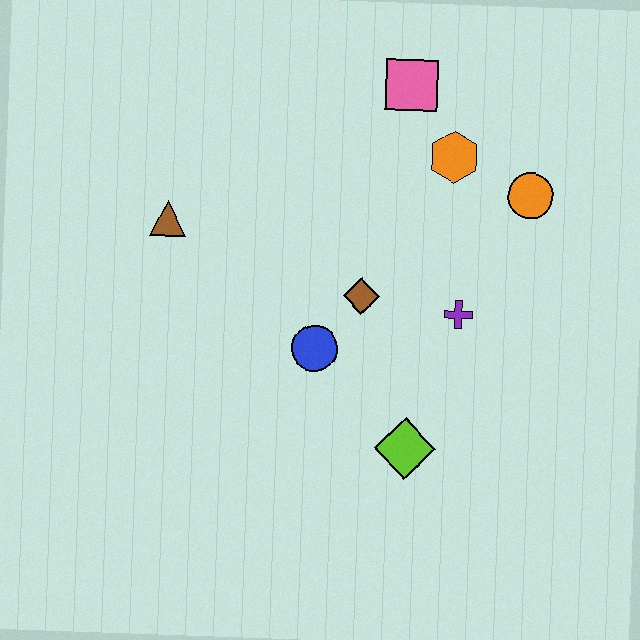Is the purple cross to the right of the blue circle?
Yes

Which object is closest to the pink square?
The orange hexagon is closest to the pink square.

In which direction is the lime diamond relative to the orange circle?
The lime diamond is below the orange circle.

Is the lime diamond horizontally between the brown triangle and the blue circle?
No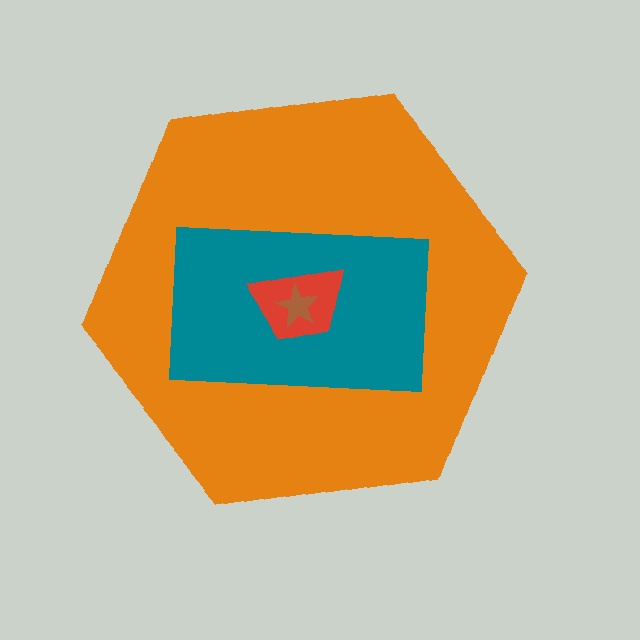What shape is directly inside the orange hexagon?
The teal rectangle.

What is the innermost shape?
The brown star.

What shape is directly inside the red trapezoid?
The brown star.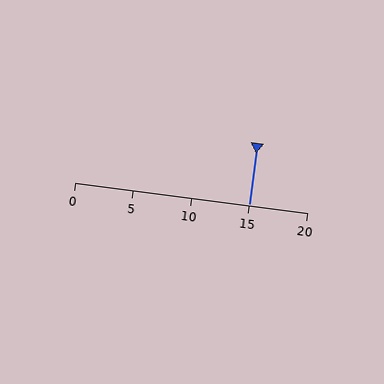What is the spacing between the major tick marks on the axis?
The major ticks are spaced 5 apart.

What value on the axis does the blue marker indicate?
The marker indicates approximately 15.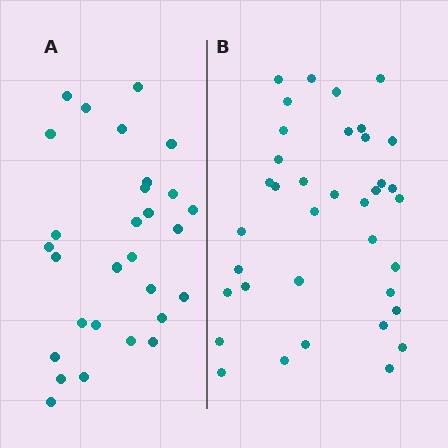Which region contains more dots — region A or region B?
Region B (the right region) has more dots.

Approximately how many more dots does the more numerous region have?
Region B has roughly 8 or so more dots than region A.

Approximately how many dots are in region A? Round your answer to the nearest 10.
About 30 dots. (The exact count is 29, which rounds to 30.)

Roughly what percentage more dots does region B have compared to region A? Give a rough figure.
About 30% more.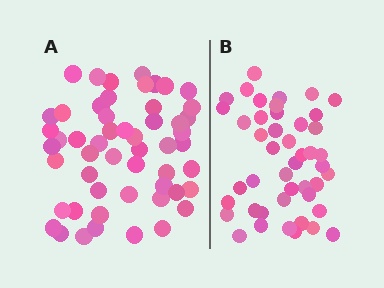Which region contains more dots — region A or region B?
Region A (the left region) has more dots.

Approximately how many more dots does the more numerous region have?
Region A has roughly 8 or so more dots than region B.